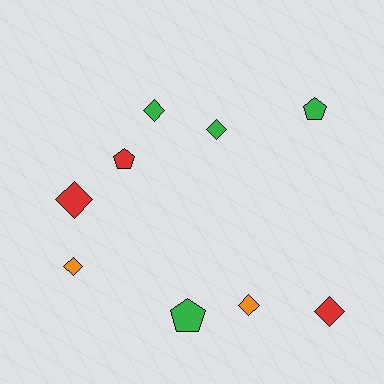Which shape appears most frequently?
Diamond, with 6 objects.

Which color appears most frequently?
Green, with 4 objects.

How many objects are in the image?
There are 9 objects.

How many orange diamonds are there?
There are 2 orange diamonds.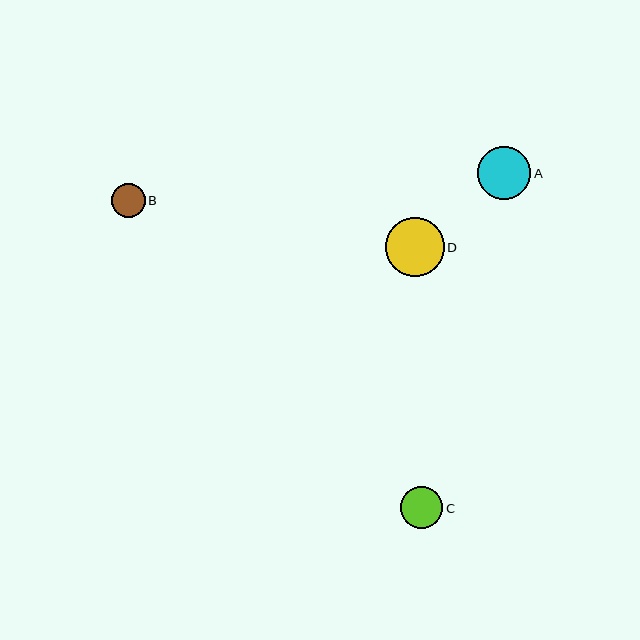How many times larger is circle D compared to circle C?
Circle D is approximately 1.4 times the size of circle C.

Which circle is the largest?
Circle D is the largest with a size of approximately 59 pixels.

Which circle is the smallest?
Circle B is the smallest with a size of approximately 34 pixels.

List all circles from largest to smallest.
From largest to smallest: D, A, C, B.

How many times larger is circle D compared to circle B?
Circle D is approximately 1.7 times the size of circle B.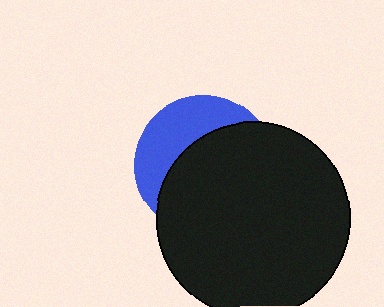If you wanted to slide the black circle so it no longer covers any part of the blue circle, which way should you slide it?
Slide it toward the lower-right — that is the most direct way to separate the two shapes.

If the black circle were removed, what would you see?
You would see the complete blue circle.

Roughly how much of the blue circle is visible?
A small part of it is visible (roughly 36%).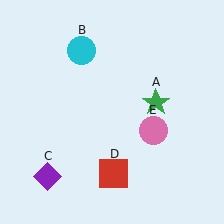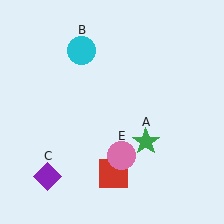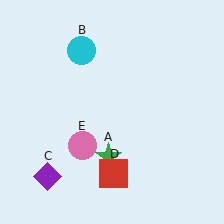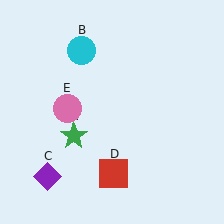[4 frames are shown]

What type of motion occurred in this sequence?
The green star (object A), pink circle (object E) rotated clockwise around the center of the scene.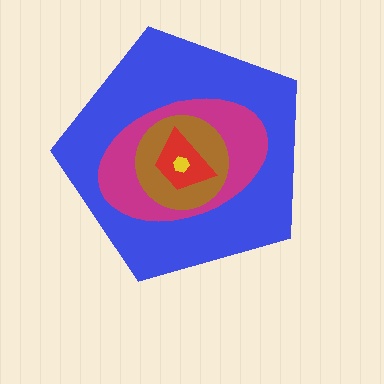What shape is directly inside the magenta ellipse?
The brown circle.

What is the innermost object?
The yellow hexagon.